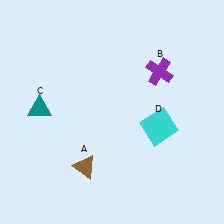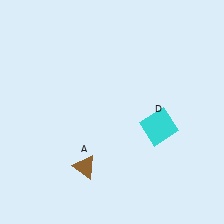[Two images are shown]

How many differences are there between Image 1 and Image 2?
There are 2 differences between the two images.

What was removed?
The purple cross (B), the teal triangle (C) were removed in Image 2.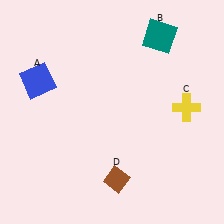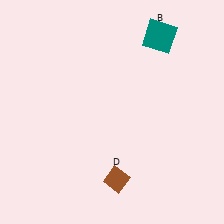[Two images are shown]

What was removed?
The yellow cross (C), the blue square (A) were removed in Image 2.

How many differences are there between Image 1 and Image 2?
There are 2 differences between the two images.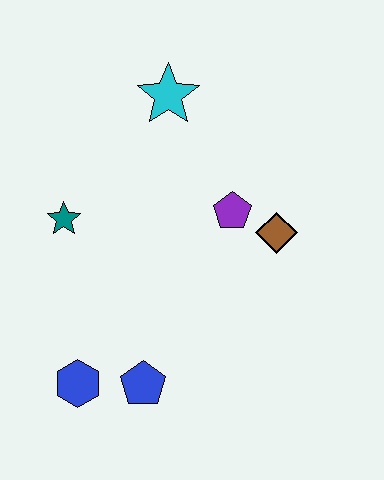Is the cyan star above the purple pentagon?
Yes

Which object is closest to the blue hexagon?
The blue pentagon is closest to the blue hexagon.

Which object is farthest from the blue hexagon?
The cyan star is farthest from the blue hexagon.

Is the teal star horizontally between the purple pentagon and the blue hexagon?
No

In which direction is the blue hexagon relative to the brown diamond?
The blue hexagon is to the left of the brown diamond.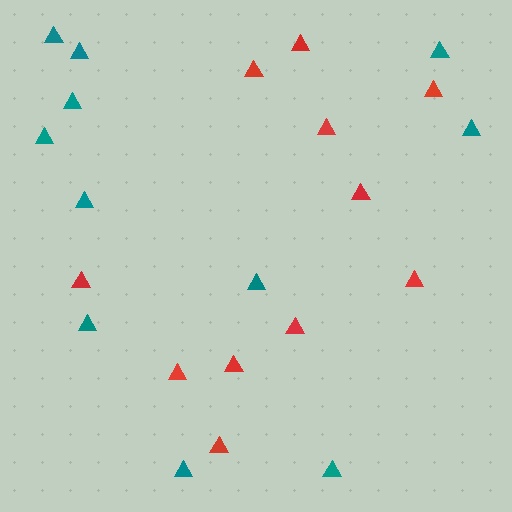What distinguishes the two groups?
There are 2 groups: one group of red triangles (11) and one group of teal triangles (11).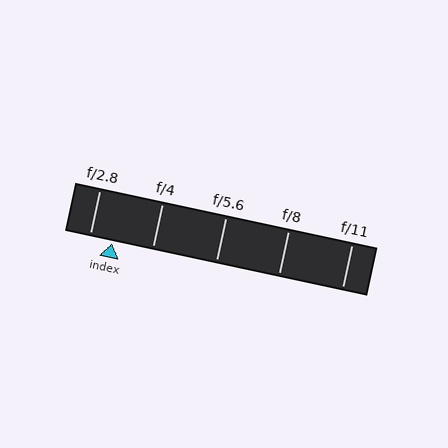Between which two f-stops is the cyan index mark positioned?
The index mark is between f/2.8 and f/4.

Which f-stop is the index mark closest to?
The index mark is closest to f/2.8.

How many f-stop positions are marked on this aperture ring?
There are 5 f-stop positions marked.